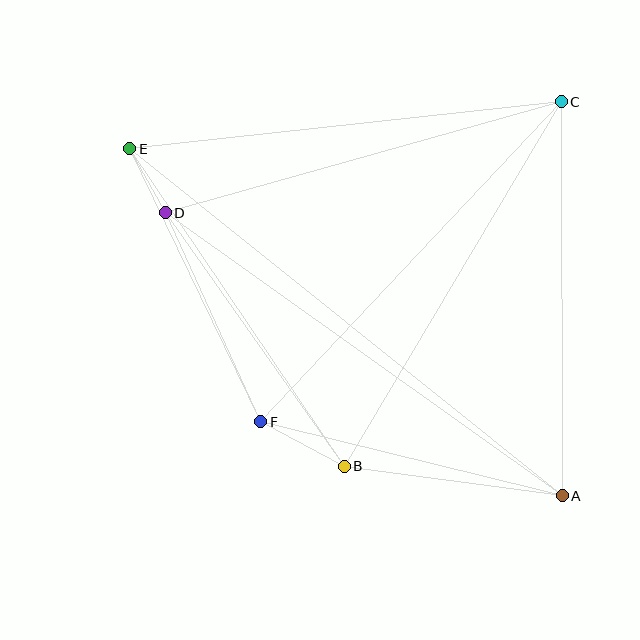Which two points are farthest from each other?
Points A and E are farthest from each other.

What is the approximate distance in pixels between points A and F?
The distance between A and F is approximately 311 pixels.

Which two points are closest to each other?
Points D and E are closest to each other.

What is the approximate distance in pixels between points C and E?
The distance between C and E is approximately 434 pixels.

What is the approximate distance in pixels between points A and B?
The distance between A and B is approximately 220 pixels.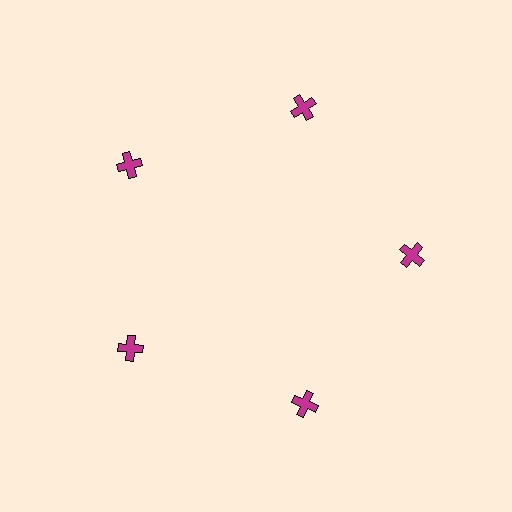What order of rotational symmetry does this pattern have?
This pattern has 5-fold rotational symmetry.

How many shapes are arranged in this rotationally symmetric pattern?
There are 5 shapes, arranged in 5 groups of 1.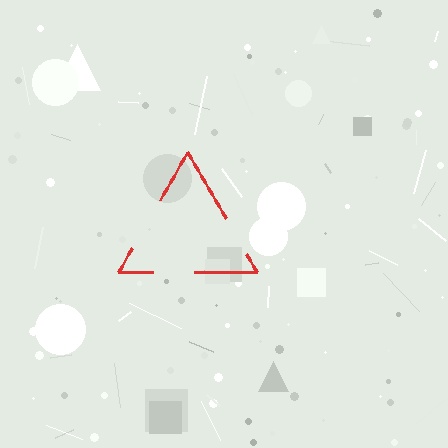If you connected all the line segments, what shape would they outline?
They would outline a triangle.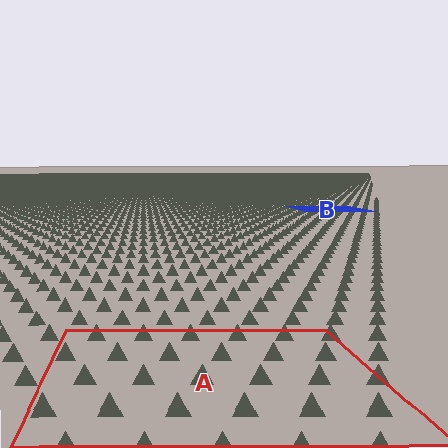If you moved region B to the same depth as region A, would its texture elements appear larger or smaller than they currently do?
They would appear larger. At a closer depth, the same texture elements are projected at a bigger on-screen size.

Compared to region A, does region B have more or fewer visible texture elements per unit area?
Region B has more texture elements per unit area — they are packed more densely because it is farther away.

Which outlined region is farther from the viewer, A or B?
Region B is farther from the viewer — the texture elements inside it appear smaller and more densely packed.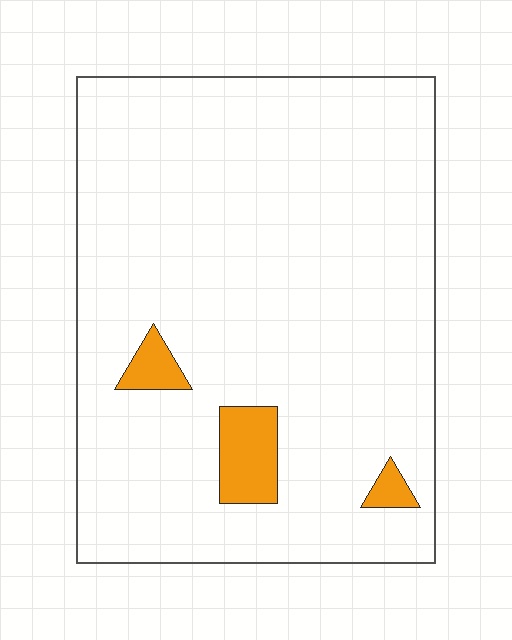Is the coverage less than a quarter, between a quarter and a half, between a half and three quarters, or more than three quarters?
Less than a quarter.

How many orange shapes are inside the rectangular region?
3.